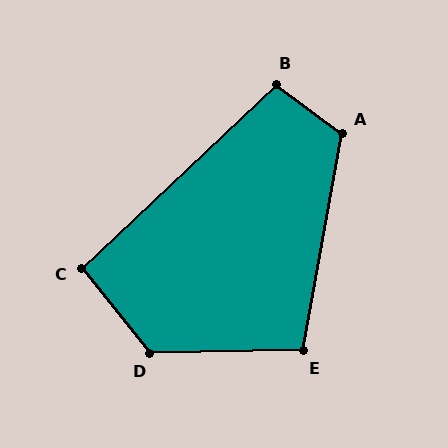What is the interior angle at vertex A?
Approximately 116 degrees (obtuse).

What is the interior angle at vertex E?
Approximately 101 degrees (obtuse).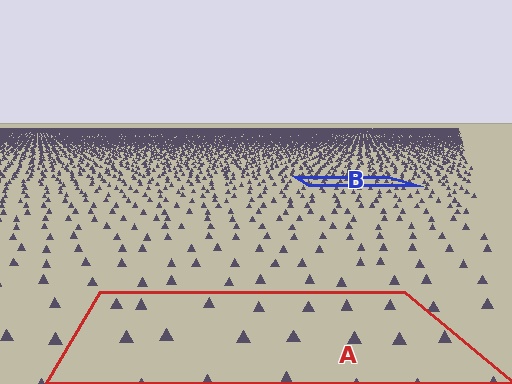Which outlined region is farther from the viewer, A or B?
Region B is farther from the viewer — the texture elements inside it appear smaller and more densely packed.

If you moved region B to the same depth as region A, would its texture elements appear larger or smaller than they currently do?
They would appear larger. At a closer depth, the same texture elements are projected at a bigger on-screen size.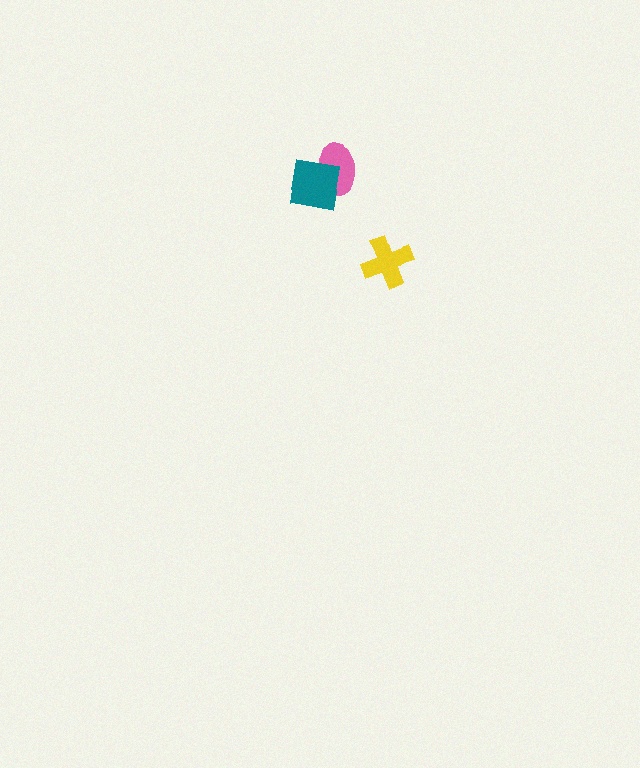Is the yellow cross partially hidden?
No, no other shape covers it.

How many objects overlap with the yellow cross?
0 objects overlap with the yellow cross.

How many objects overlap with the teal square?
1 object overlaps with the teal square.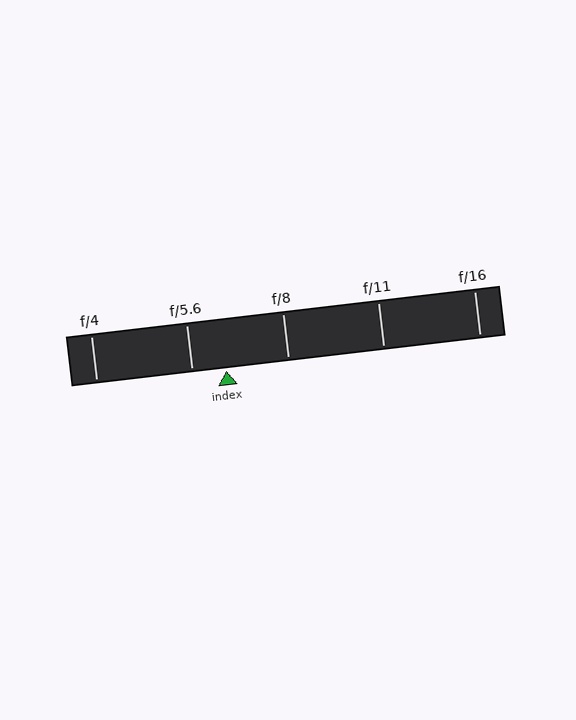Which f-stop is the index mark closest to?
The index mark is closest to f/5.6.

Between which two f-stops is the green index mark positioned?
The index mark is between f/5.6 and f/8.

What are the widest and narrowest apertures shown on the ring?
The widest aperture shown is f/4 and the narrowest is f/16.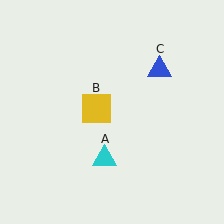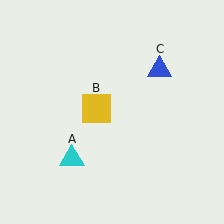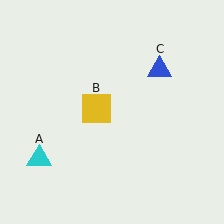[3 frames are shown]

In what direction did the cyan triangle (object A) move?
The cyan triangle (object A) moved left.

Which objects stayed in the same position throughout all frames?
Yellow square (object B) and blue triangle (object C) remained stationary.